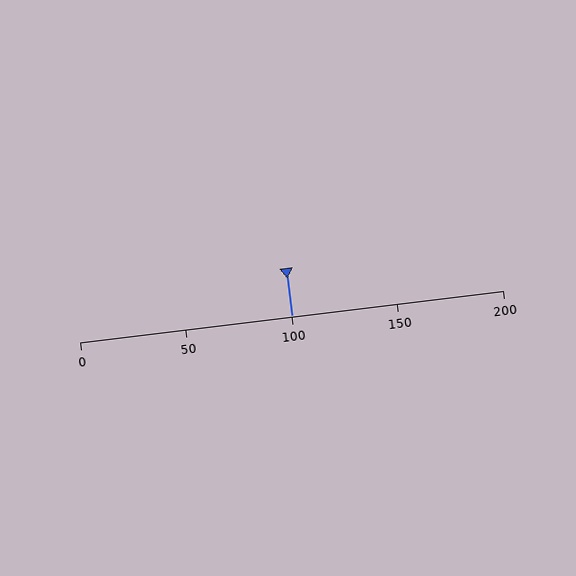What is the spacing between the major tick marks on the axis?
The major ticks are spaced 50 apart.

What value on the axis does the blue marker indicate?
The marker indicates approximately 100.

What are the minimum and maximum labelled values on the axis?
The axis runs from 0 to 200.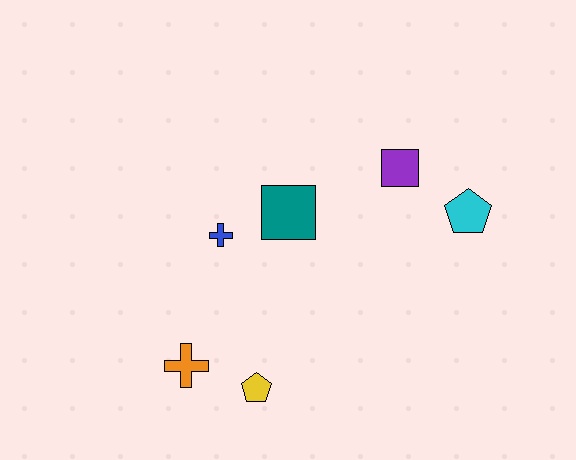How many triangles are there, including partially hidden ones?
There are no triangles.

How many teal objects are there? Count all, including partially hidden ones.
There is 1 teal object.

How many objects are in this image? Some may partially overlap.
There are 6 objects.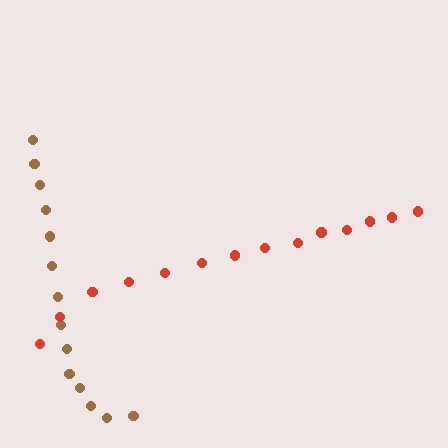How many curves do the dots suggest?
There are 2 distinct paths.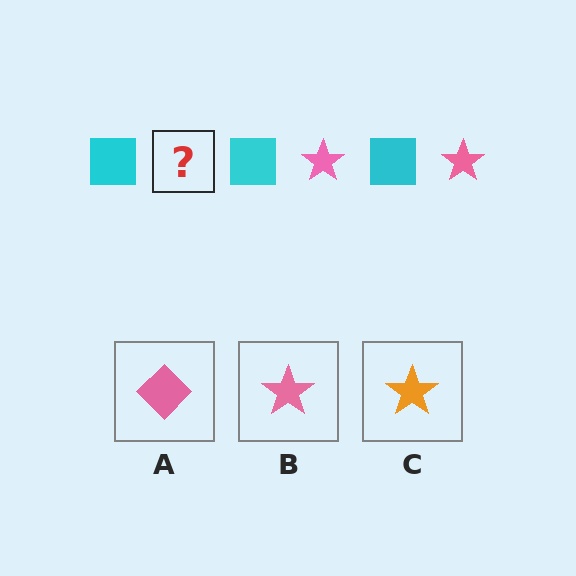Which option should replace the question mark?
Option B.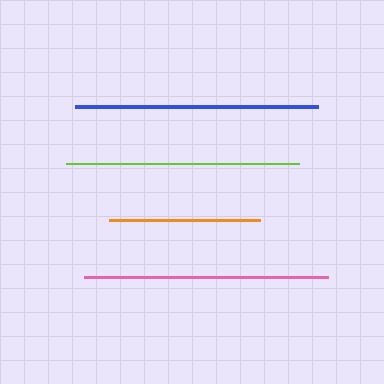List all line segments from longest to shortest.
From longest to shortest: pink, blue, lime, orange.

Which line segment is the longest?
The pink line is the longest at approximately 244 pixels.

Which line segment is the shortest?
The orange line is the shortest at approximately 150 pixels.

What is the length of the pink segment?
The pink segment is approximately 244 pixels long.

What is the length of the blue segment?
The blue segment is approximately 243 pixels long.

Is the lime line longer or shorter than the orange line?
The lime line is longer than the orange line.